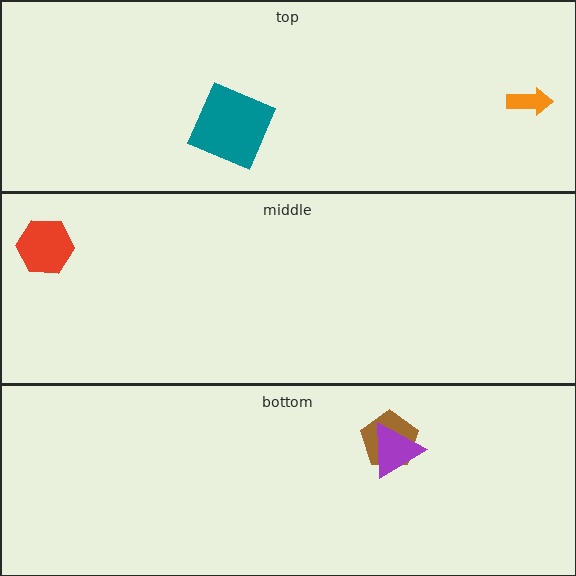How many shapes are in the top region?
2.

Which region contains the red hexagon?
The middle region.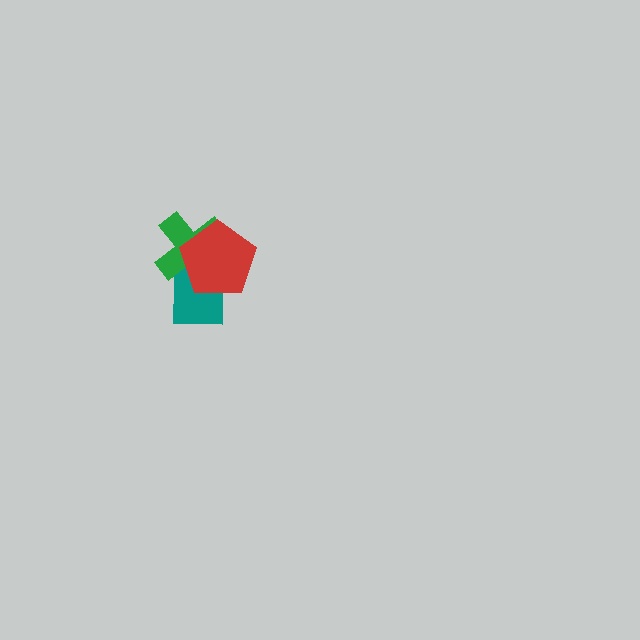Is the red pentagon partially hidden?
No, no other shape covers it.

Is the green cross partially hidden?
Yes, it is partially covered by another shape.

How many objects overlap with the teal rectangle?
2 objects overlap with the teal rectangle.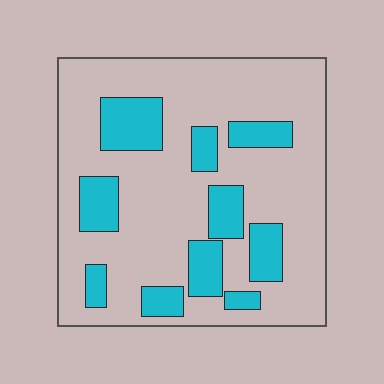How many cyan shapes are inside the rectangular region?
10.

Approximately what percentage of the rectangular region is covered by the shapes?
Approximately 25%.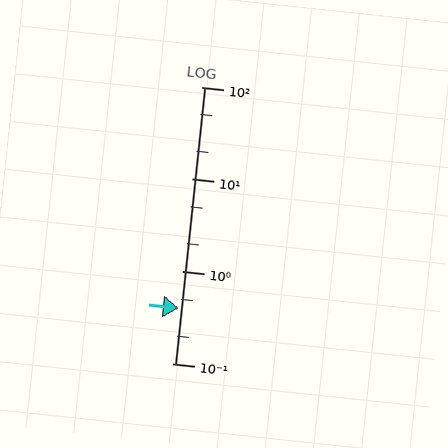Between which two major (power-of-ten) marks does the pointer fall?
The pointer is between 0.1 and 1.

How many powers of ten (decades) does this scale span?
The scale spans 3 decades, from 0.1 to 100.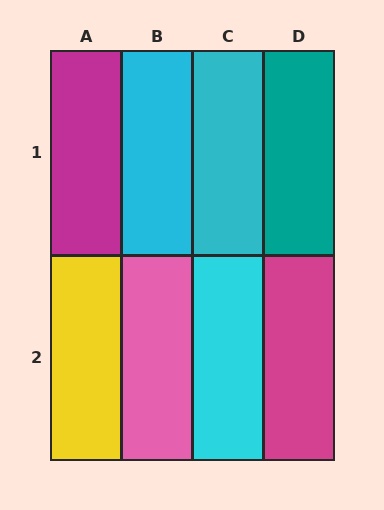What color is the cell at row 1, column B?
Cyan.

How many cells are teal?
1 cell is teal.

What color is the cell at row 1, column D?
Teal.